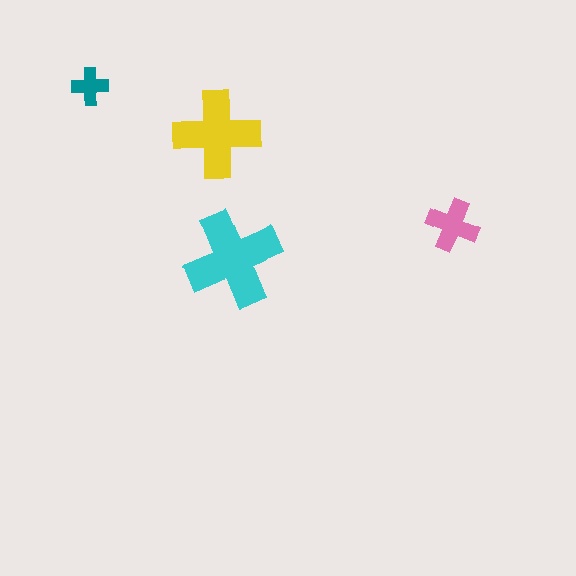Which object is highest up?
The teal cross is topmost.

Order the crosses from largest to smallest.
the cyan one, the yellow one, the pink one, the teal one.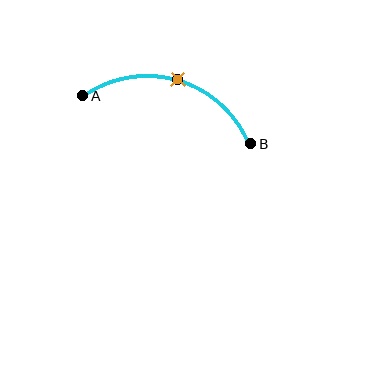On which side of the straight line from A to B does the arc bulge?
The arc bulges above the straight line connecting A and B.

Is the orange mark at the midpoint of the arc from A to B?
Yes. The orange mark lies on the arc at equal arc-length from both A and B — it is the arc midpoint.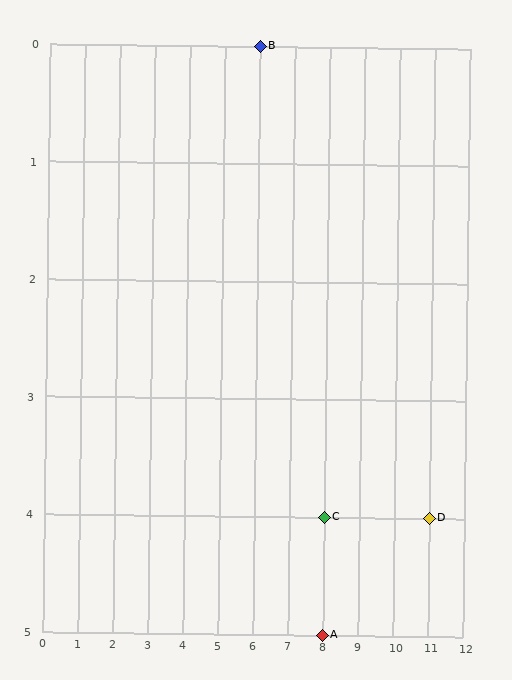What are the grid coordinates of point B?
Point B is at grid coordinates (6, 0).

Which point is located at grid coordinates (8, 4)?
Point C is at (8, 4).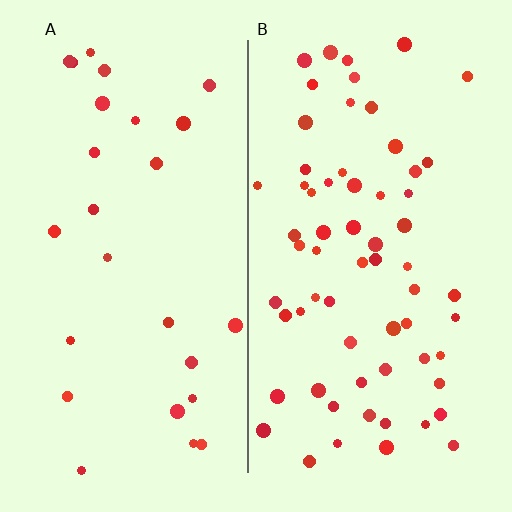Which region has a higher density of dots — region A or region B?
B (the right).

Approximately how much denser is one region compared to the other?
Approximately 2.4× — region B over region A.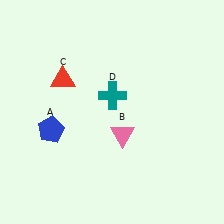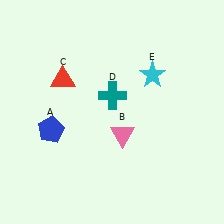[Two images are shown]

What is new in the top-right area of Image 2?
A cyan star (E) was added in the top-right area of Image 2.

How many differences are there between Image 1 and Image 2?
There is 1 difference between the two images.